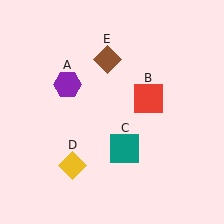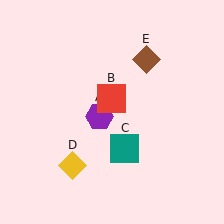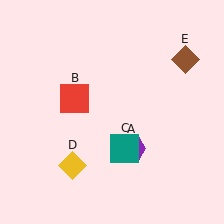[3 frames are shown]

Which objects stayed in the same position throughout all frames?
Teal square (object C) and yellow diamond (object D) remained stationary.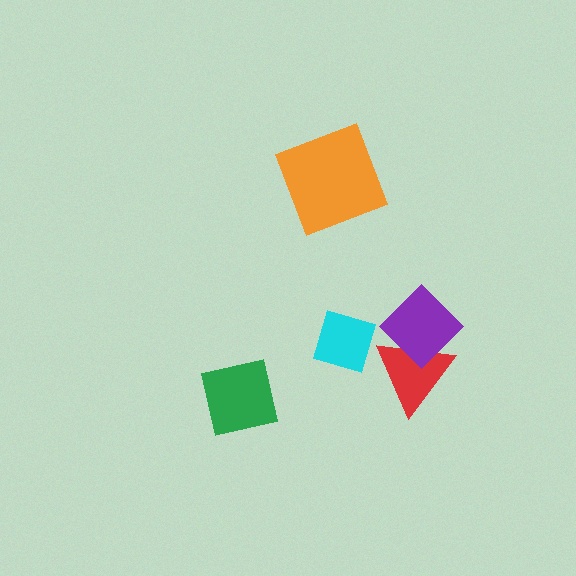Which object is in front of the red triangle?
The purple diamond is in front of the red triangle.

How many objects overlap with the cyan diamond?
0 objects overlap with the cyan diamond.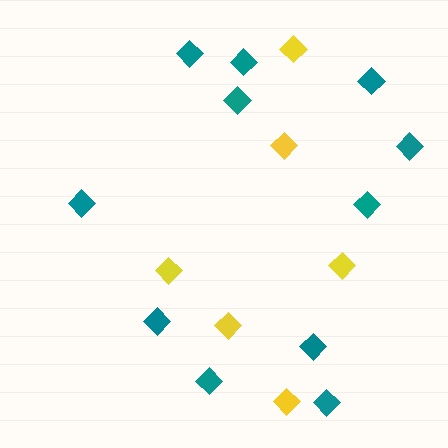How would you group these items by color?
There are 2 groups: one group of yellow diamonds (6) and one group of teal diamonds (11).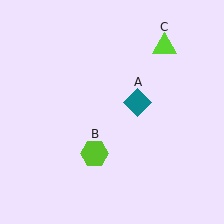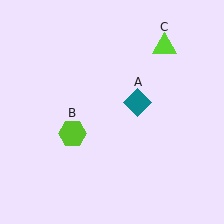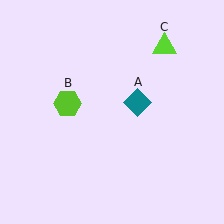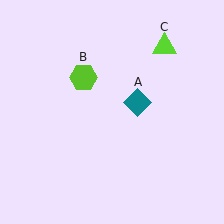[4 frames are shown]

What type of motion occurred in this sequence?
The lime hexagon (object B) rotated clockwise around the center of the scene.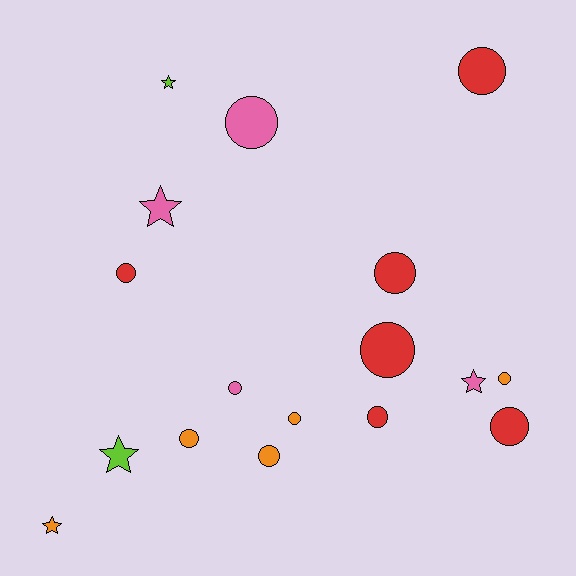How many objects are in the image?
There are 17 objects.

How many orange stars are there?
There is 1 orange star.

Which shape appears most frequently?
Circle, with 12 objects.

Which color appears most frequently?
Red, with 6 objects.